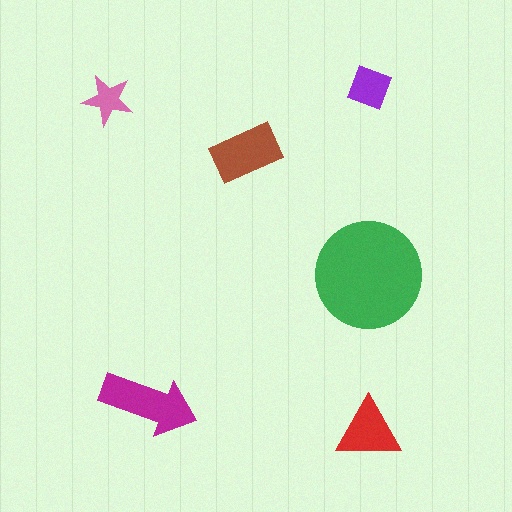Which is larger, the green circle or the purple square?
The green circle.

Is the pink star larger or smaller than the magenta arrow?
Smaller.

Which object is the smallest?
The pink star.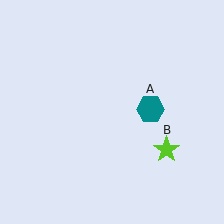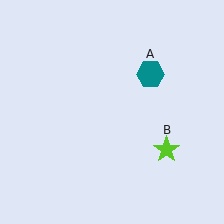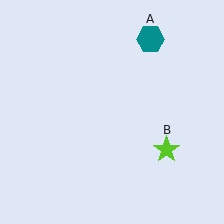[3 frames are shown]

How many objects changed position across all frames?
1 object changed position: teal hexagon (object A).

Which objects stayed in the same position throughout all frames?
Lime star (object B) remained stationary.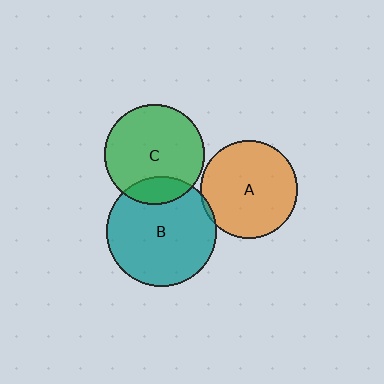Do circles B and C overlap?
Yes.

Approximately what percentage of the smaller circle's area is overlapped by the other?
Approximately 20%.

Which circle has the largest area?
Circle B (teal).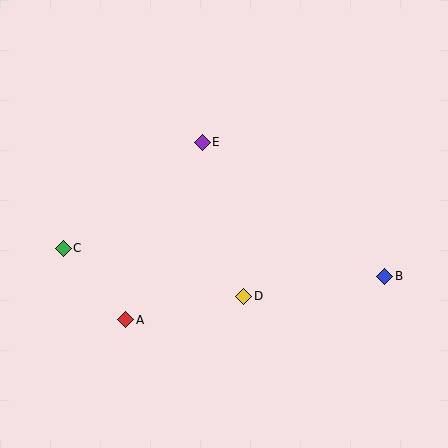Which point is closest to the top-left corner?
Point E is closest to the top-left corner.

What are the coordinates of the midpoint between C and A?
The midpoint between C and A is at (95, 284).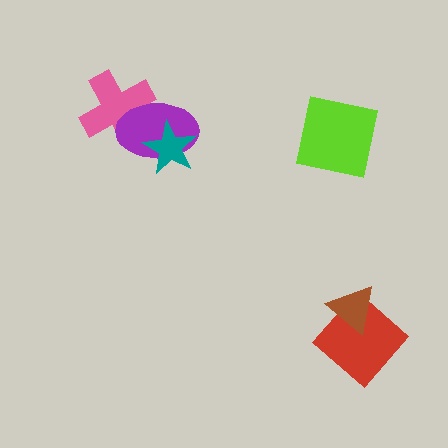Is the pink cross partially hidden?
Yes, it is partially covered by another shape.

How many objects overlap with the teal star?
1 object overlaps with the teal star.